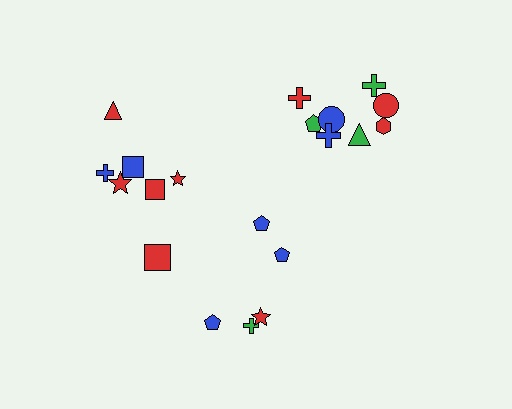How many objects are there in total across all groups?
There are 20 objects.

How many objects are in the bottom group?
There are 6 objects.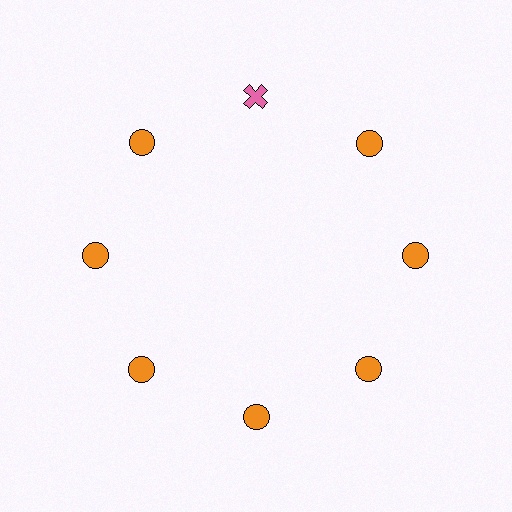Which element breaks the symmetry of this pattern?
The pink cross at roughly the 12 o'clock position breaks the symmetry. All other shapes are orange circles.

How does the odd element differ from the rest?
It differs in both color (pink instead of orange) and shape (cross instead of circle).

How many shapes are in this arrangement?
There are 8 shapes arranged in a ring pattern.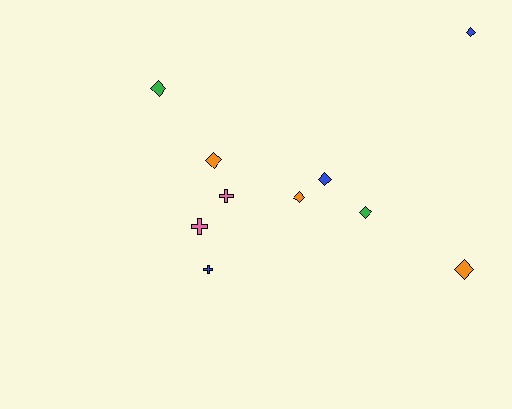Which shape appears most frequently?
Diamond, with 7 objects.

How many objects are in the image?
There are 10 objects.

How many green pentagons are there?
There are no green pentagons.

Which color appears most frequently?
Blue, with 3 objects.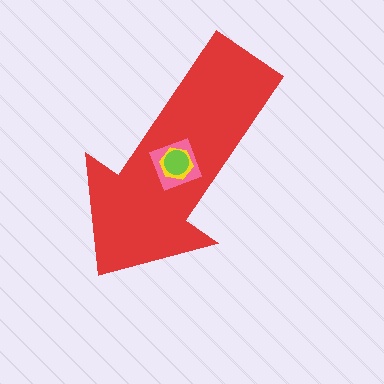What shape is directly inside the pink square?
The yellow hexagon.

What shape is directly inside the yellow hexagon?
The lime circle.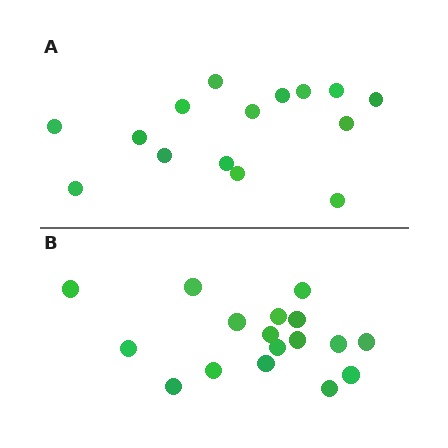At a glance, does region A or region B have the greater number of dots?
Region B (the bottom region) has more dots.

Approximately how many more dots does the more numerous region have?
Region B has just a few more — roughly 2 or 3 more dots than region A.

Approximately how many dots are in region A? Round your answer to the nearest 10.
About 20 dots. (The exact count is 15, which rounds to 20.)